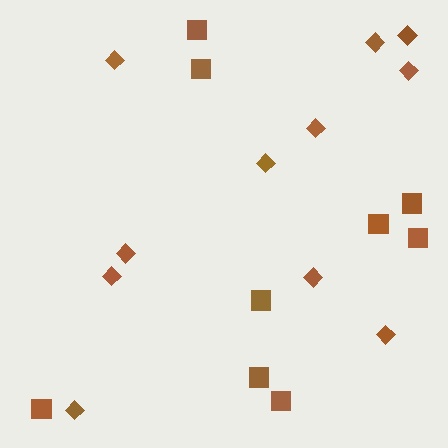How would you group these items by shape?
There are 2 groups: one group of squares (9) and one group of diamonds (11).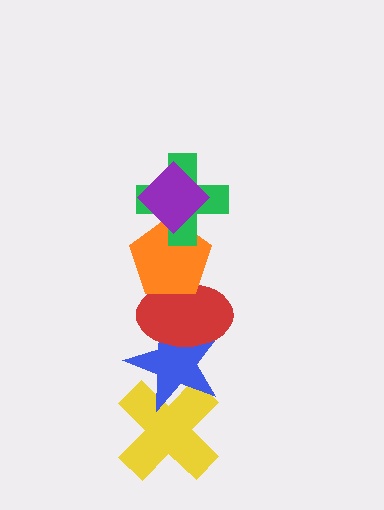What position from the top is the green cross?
The green cross is 2nd from the top.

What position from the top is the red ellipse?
The red ellipse is 4th from the top.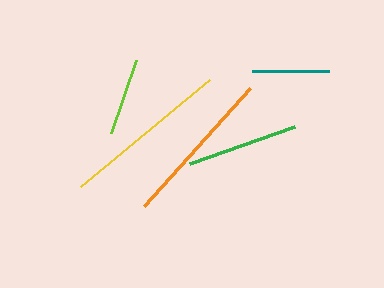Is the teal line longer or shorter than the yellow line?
The yellow line is longer than the teal line.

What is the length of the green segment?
The green segment is approximately 112 pixels long.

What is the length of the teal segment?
The teal segment is approximately 76 pixels long.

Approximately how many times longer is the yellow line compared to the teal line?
The yellow line is approximately 2.2 times the length of the teal line.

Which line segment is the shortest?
The teal line is the shortest at approximately 76 pixels.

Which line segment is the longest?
The yellow line is the longest at approximately 168 pixels.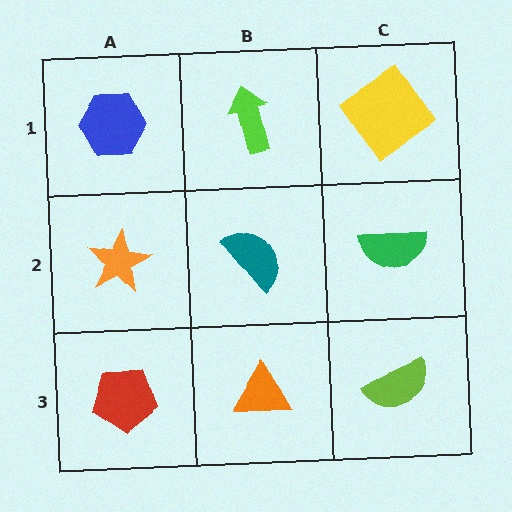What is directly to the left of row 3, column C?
An orange triangle.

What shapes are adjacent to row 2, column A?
A blue hexagon (row 1, column A), a red pentagon (row 3, column A), a teal semicircle (row 2, column B).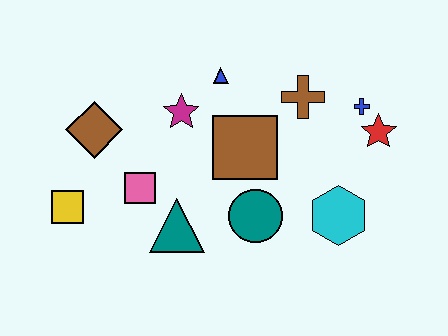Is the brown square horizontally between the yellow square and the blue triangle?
No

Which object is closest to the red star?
The blue cross is closest to the red star.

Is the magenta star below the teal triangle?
No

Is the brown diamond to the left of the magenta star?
Yes